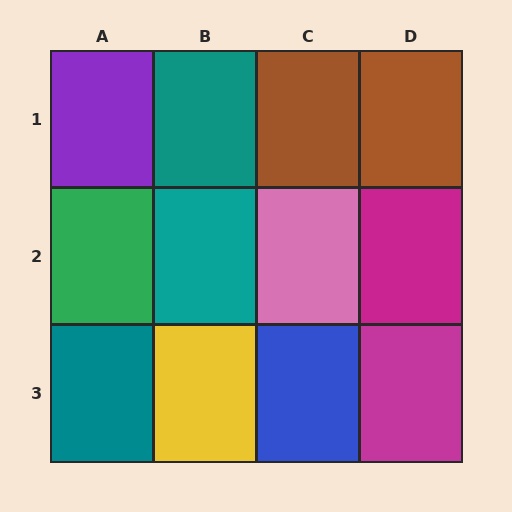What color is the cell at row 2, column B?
Teal.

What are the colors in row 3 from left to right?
Teal, yellow, blue, magenta.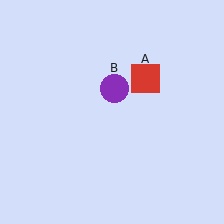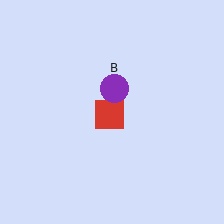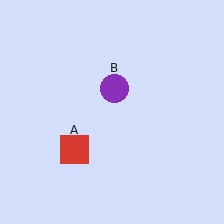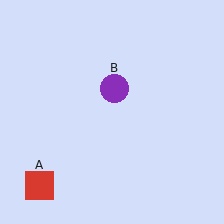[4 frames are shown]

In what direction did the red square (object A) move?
The red square (object A) moved down and to the left.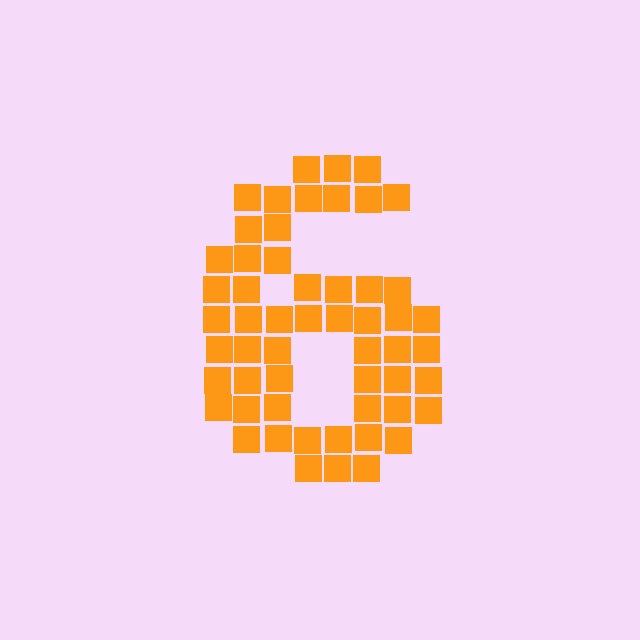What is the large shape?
The large shape is the digit 6.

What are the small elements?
The small elements are squares.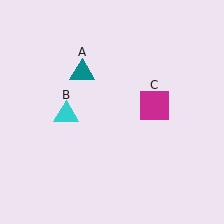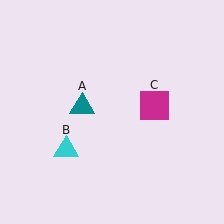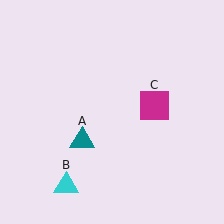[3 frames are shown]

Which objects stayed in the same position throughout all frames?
Magenta square (object C) remained stationary.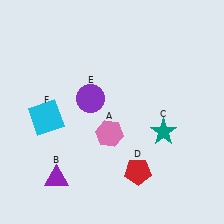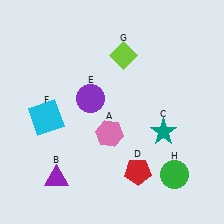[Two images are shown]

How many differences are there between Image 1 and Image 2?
There are 2 differences between the two images.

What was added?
A lime diamond (G), a green circle (H) were added in Image 2.